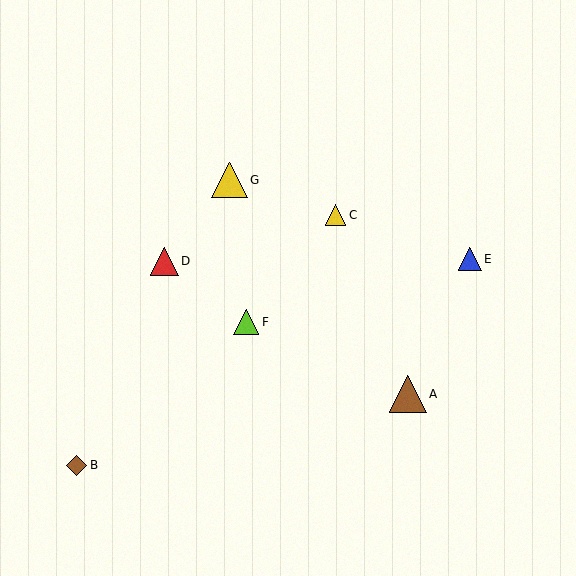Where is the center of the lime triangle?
The center of the lime triangle is at (246, 322).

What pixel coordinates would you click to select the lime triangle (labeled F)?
Click at (246, 322) to select the lime triangle F.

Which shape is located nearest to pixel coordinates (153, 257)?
The red triangle (labeled D) at (165, 261) is nearest to that location.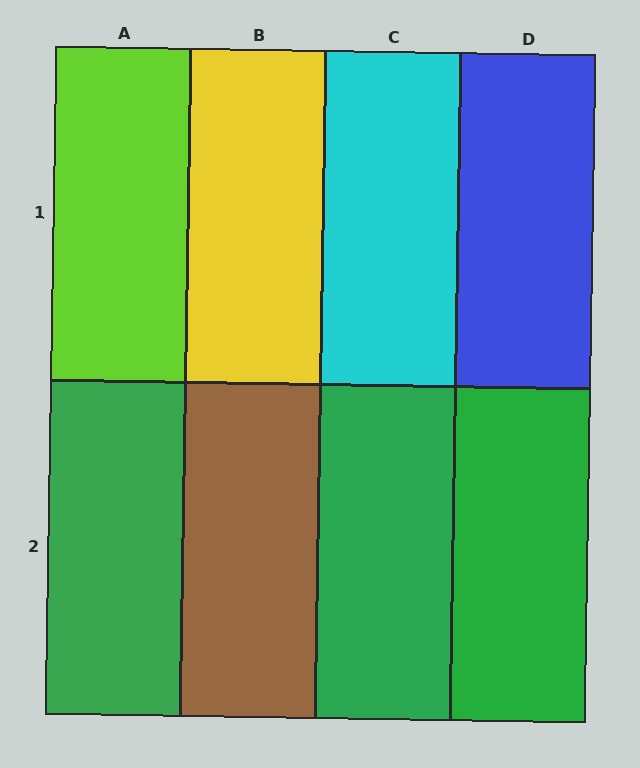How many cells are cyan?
1 cell is cyan.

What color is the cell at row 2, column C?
Green.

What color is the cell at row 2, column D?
Green.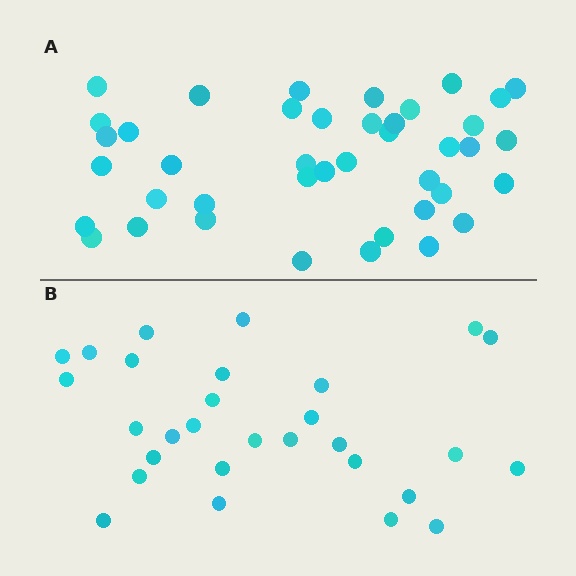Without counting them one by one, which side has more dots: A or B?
Region A (the top region) has more dots.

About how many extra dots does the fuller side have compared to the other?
Region A has roughly 12 or so more dots than region B.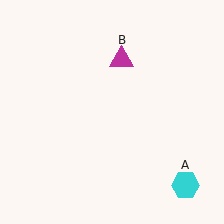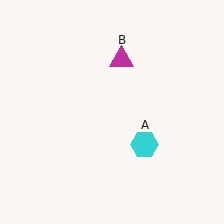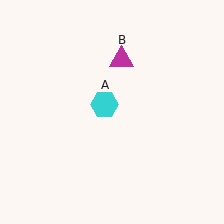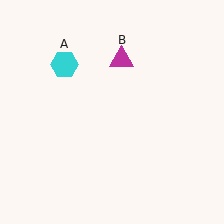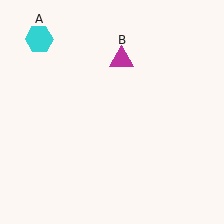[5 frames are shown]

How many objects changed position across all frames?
1 object changed position: cyan hexagon (object A).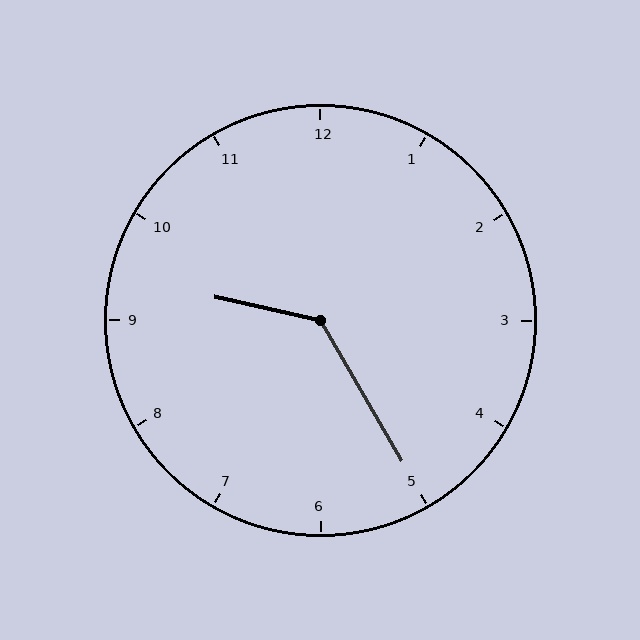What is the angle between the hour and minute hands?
Approximately 132 degrees.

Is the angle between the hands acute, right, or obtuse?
It is obtuse.